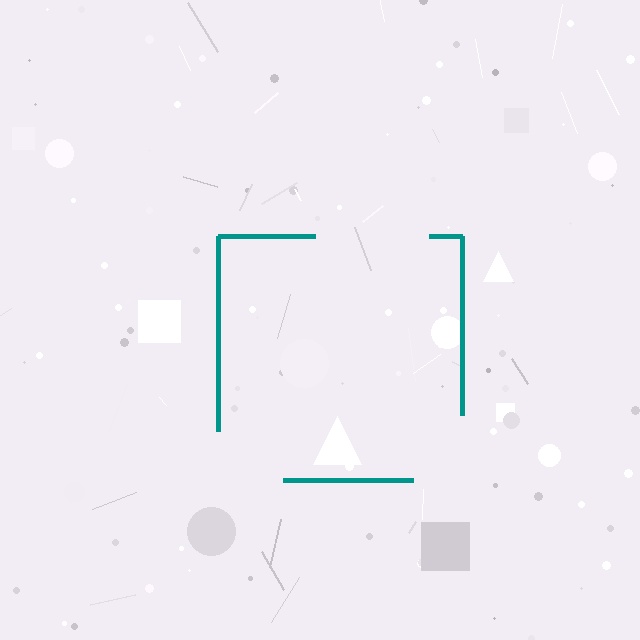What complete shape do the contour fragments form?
The contour fragments form a square.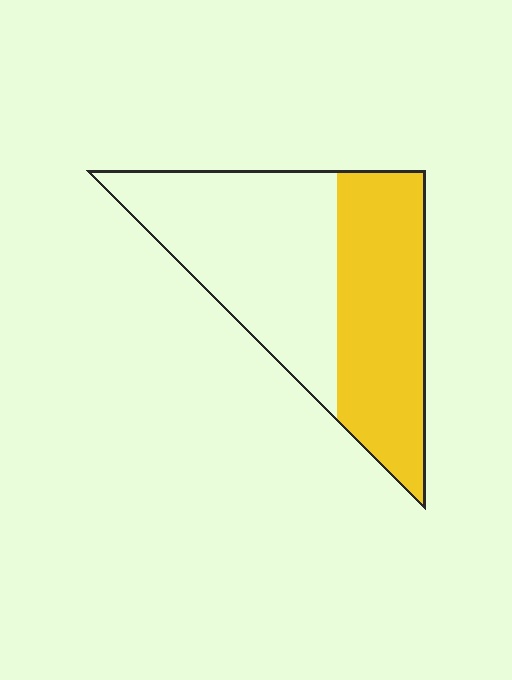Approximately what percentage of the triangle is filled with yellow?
Approximately 45%.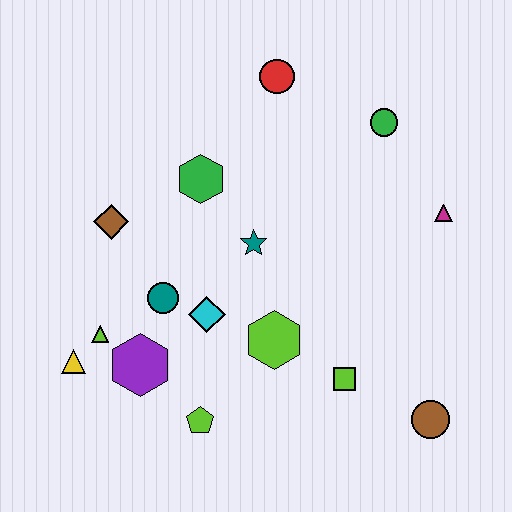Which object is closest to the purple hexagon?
The lime triangle is closest to the purple hexagon.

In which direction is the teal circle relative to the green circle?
The teal circle is to the left of the green circle.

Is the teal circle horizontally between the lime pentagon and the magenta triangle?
No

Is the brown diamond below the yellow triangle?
No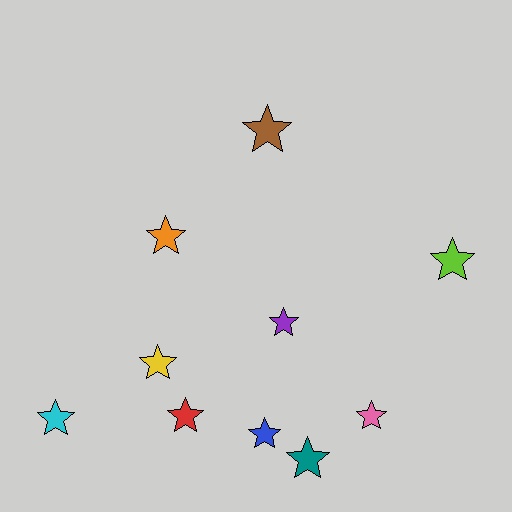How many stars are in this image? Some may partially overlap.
There are 10 stars.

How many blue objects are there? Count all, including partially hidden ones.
There is 1 blue object.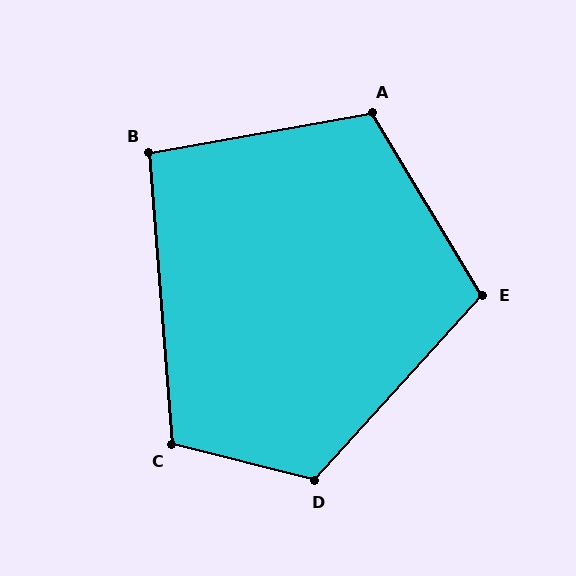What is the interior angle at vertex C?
Approximately 109 degrees (obtuse).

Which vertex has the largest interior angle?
D, at approximately 118 degrees.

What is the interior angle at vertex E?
Approximately 107 degrees (obtuse).